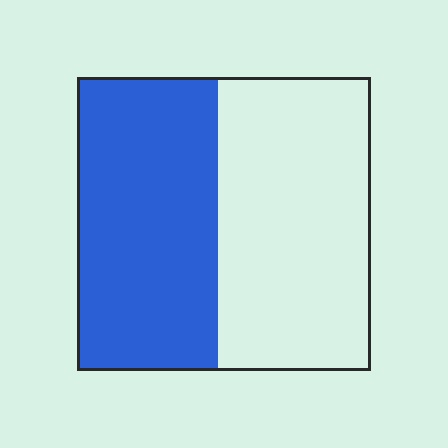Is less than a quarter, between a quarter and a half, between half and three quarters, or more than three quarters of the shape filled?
Between a quarter and a half.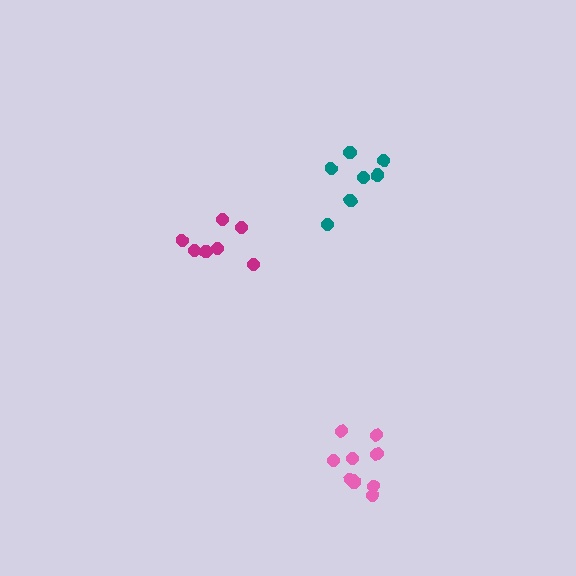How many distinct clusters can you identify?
There are 3 distinct clusters.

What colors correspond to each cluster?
The clusters are colored: magenta, teal, pink.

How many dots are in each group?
Group 1: 7 dots, Group 2: 7 dots, Group 3: 10 dots (24 total).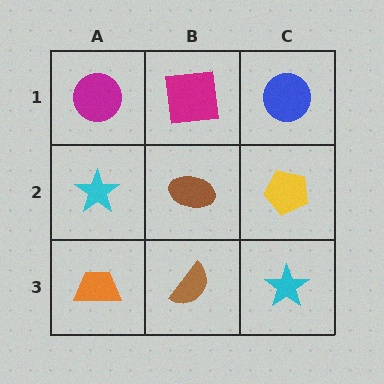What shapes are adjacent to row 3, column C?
A yellow pentagon (row 2, column C), a brown semicircle (row 3, column B).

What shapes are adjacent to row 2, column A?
A magenta circle (row 1, column A), an orange trapezoid (row 3, column A), a brown ellipse (row 2, column B).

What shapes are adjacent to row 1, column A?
A cyan star (row 2, column A), a magenta square (row 1, column B).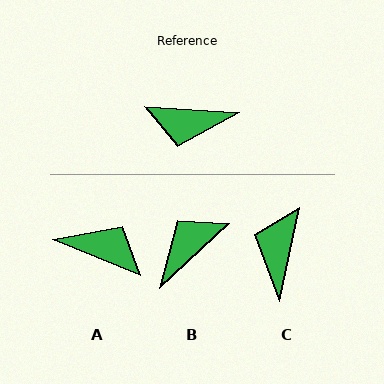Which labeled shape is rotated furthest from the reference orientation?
A, about 161 degrees away.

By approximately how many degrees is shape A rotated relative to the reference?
Approximately 161 degrees counter-clockwise.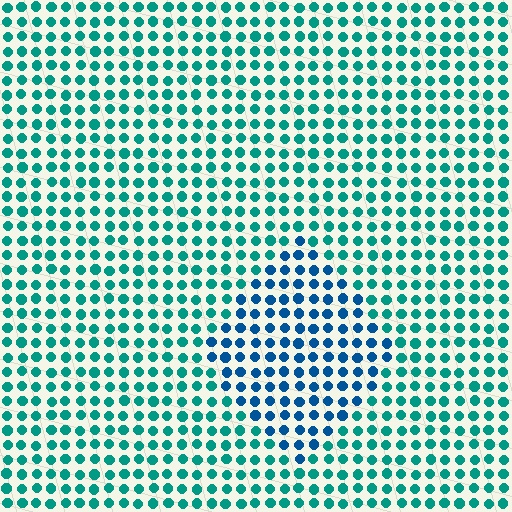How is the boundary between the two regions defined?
The boundary is defined purely by a slight shift in hue (about 35 degrees). Spacing, size, and orientation are identical on both sides.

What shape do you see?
I see a diamond.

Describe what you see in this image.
The image is filled with small teal elements in a uniform arrangement. A diamond-shaped region is visible where the elements are tinted to a slightly different hue, forming a subtle color boundary.